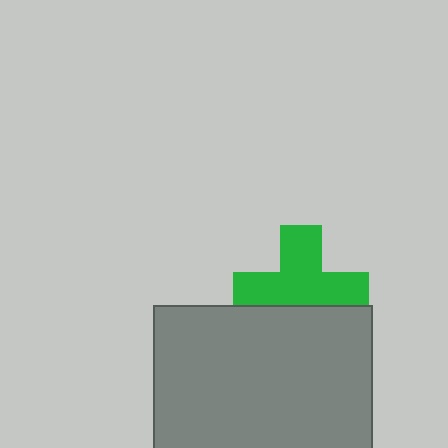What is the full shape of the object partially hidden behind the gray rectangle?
The partially hidden object is a green cross.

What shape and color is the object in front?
The object in front is a gray rectangle.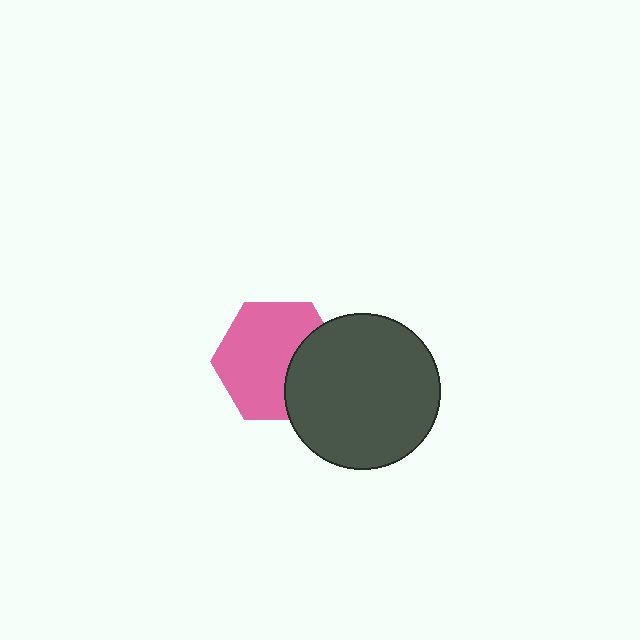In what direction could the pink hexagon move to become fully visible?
The pink hexagon could move left. That would shift it out from behind the dark gray circle entirely.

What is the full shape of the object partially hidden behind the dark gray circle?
The partially hidden object is a pink hexagon.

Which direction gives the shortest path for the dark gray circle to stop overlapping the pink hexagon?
Moving right gives the shortest separation.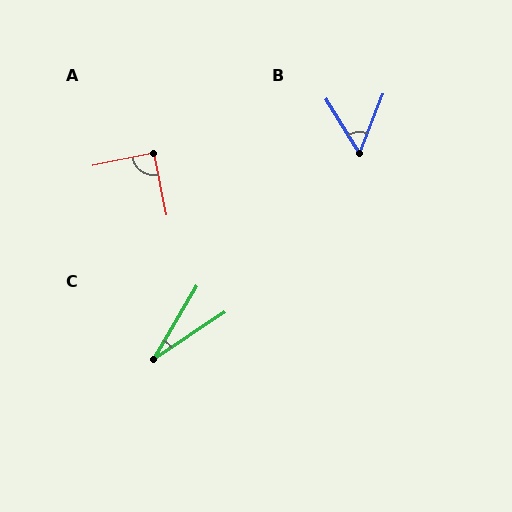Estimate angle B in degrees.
Approximately 53 degrees.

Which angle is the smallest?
C, at approximately 26 degrees.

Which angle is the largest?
A, at approximately 89 degrees.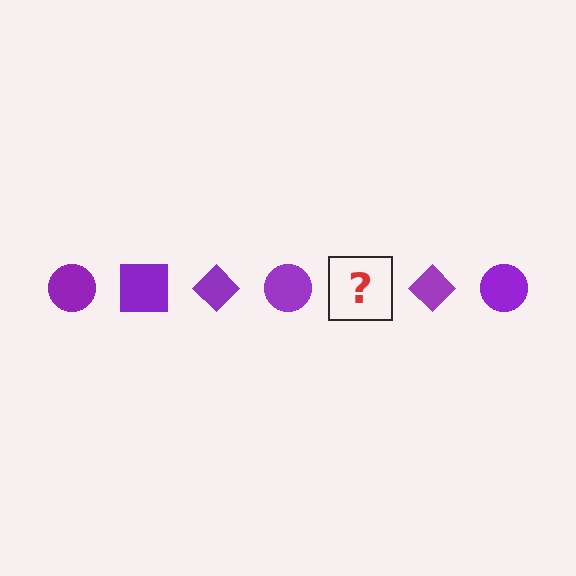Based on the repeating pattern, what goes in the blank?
The blank should be a purple square.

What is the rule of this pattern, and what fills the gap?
The rule is that the pattern cycles through circle, square, diamond shapes in purple. The gap should be filled with a purple square.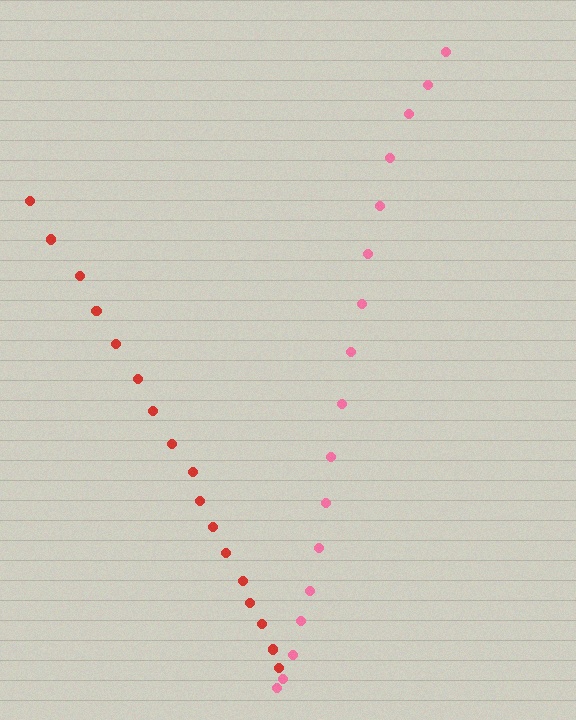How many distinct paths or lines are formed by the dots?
There are 2 distinct paths.